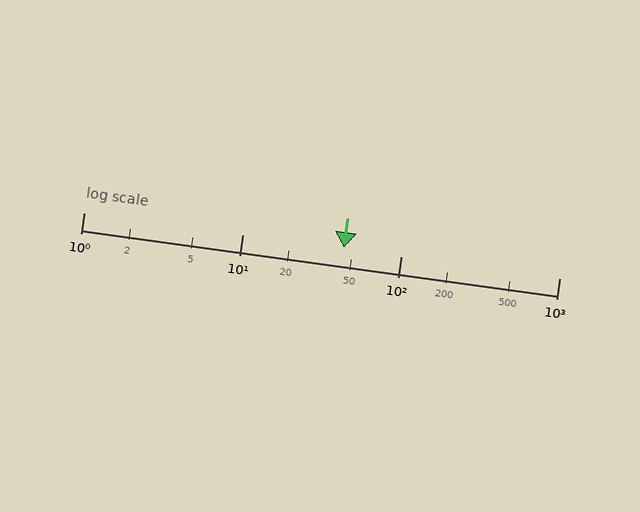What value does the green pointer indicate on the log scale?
The pointer indicates approximately 44.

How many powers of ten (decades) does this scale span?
The scale spans 3 decades, from 1 to 1000.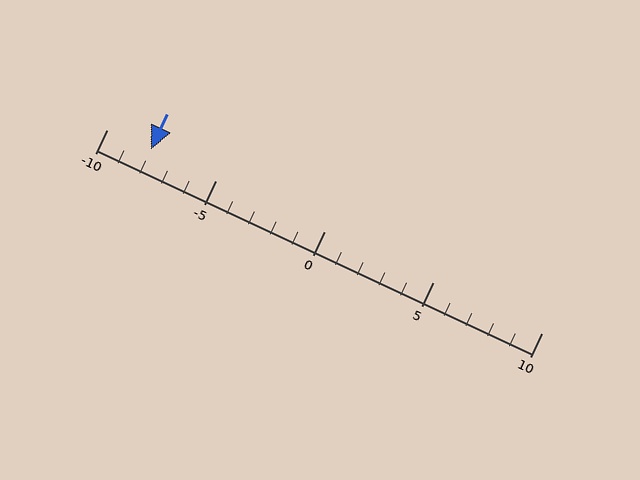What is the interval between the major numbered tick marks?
The major tick marks are spaced 5 units apart.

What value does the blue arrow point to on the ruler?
The blue arrow points to approximately -8.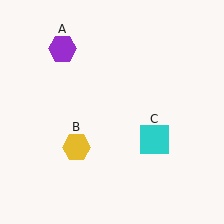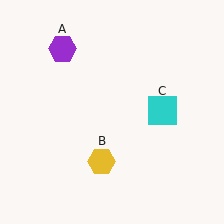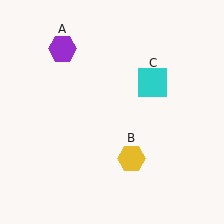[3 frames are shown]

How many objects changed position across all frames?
2 objects changed position: yellow hexagon (object B), cyan square (object C).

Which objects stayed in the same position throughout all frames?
Purple hexagon (object A) remained stationary.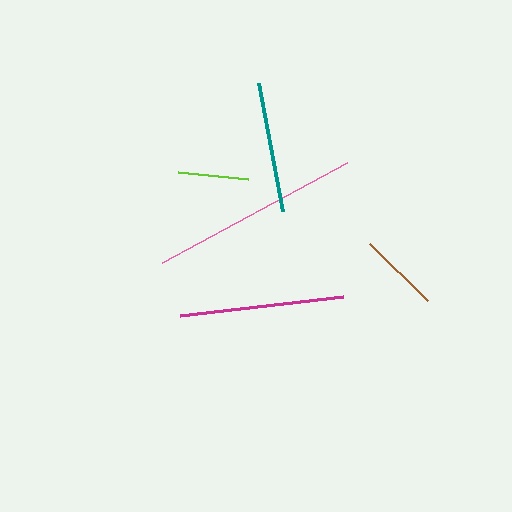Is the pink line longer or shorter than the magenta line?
The pink line is longer than the magenta line.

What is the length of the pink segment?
The pink segment is approximately 211 pixels long.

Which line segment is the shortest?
The lime line is the shortest at approximately 70 pixels.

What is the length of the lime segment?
The lime segment is approximately 70 pixels long.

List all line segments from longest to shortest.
From longest to shortest: pink, magenta, teal, brown, lime.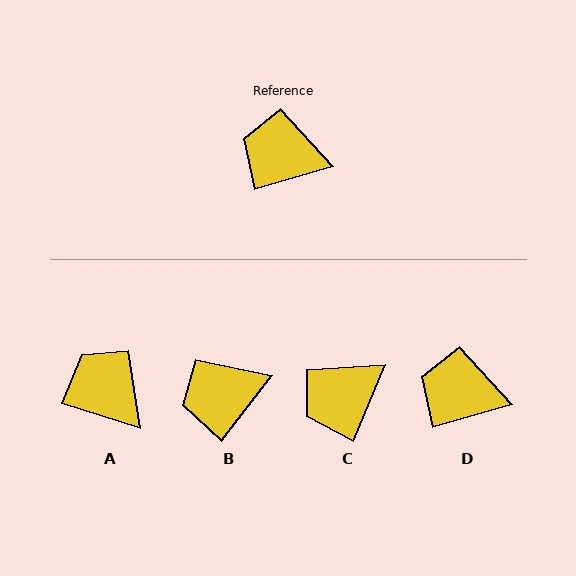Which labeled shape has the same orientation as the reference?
D.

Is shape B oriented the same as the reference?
No, it is off by about 36 degrees.